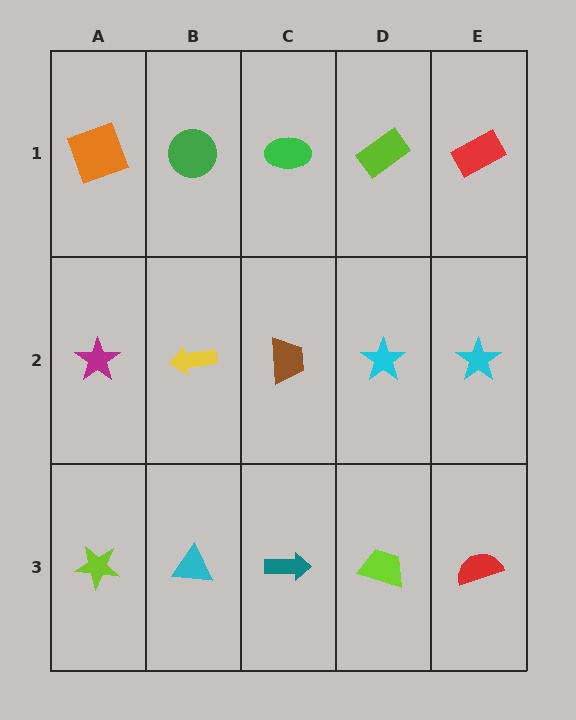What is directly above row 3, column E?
A cyan star.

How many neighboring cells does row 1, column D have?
3.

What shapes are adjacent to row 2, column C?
A green ellipse (row 1, column C), a teal arrow (row 3, column C), a yellow arrow (row 2, column B), a cyan star (row 2, column D).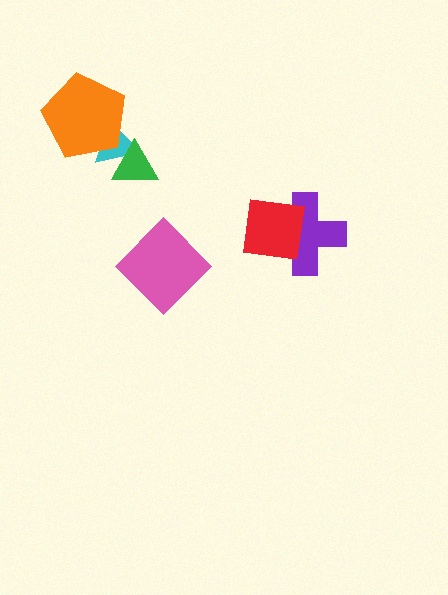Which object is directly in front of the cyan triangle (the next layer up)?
The green triangle is directly in front of the cyan triangle.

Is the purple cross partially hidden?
Yes, it is partially covered by another shape.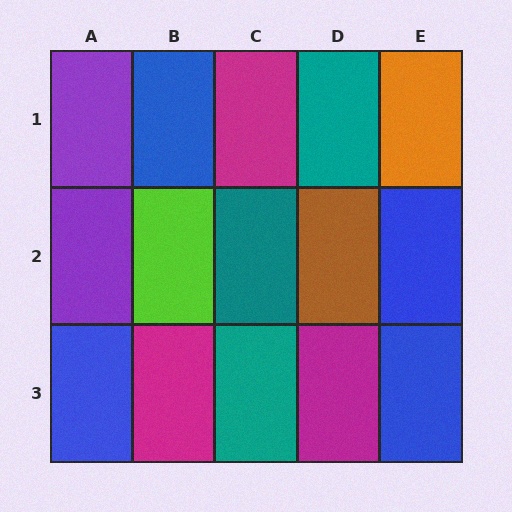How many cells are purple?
2 cells are purple.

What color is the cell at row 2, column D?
Brown.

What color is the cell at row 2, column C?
Teal.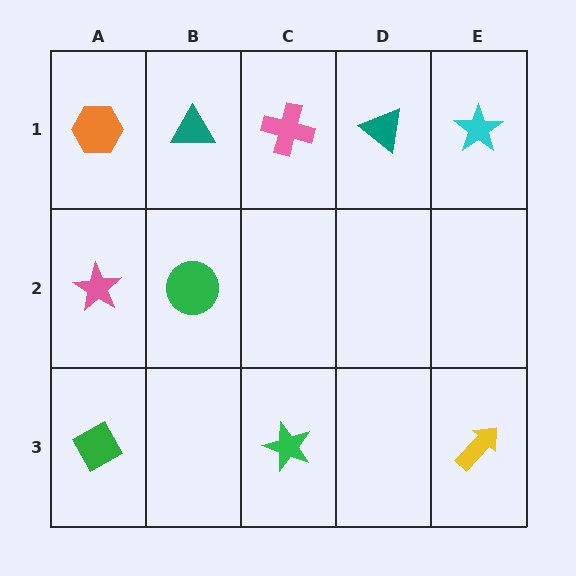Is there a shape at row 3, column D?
No, that cell is empty.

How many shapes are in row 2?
2 shapes.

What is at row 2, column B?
A green circle.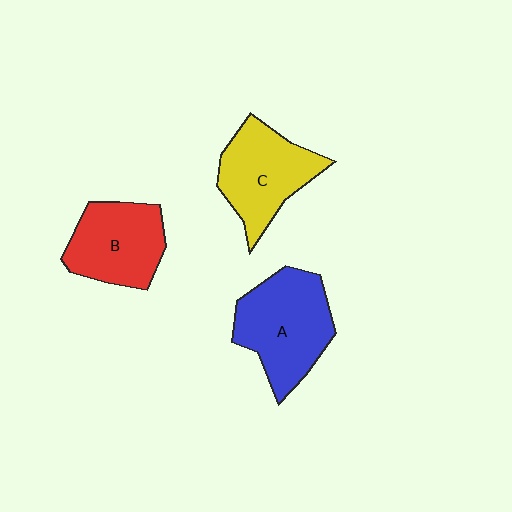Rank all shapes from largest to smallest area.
From largest to smallest: A (blue), C (yellow), B (red).